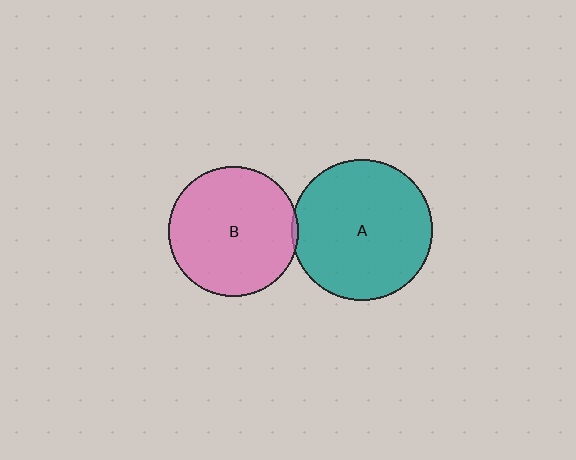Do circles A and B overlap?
Yes.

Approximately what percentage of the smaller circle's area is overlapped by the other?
Approximately 5%.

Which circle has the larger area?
Circle A (teal).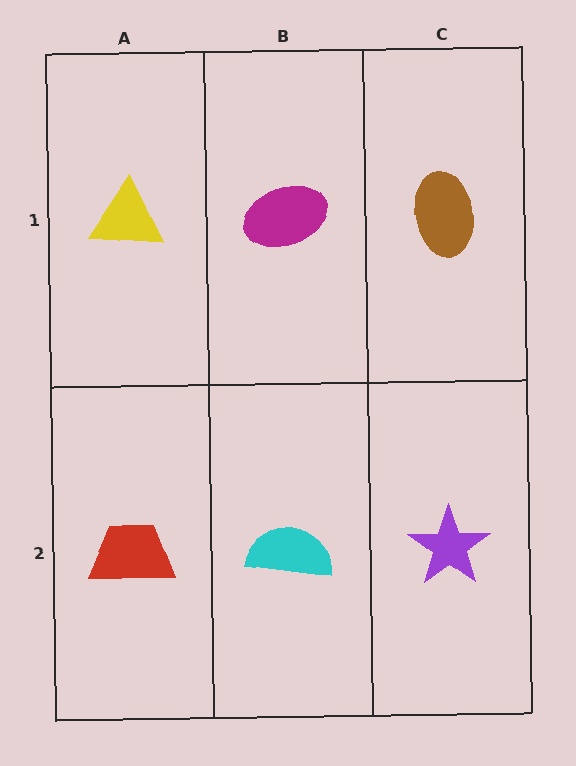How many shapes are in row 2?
3 shapes.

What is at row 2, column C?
A purple star.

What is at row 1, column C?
A brown ellipse.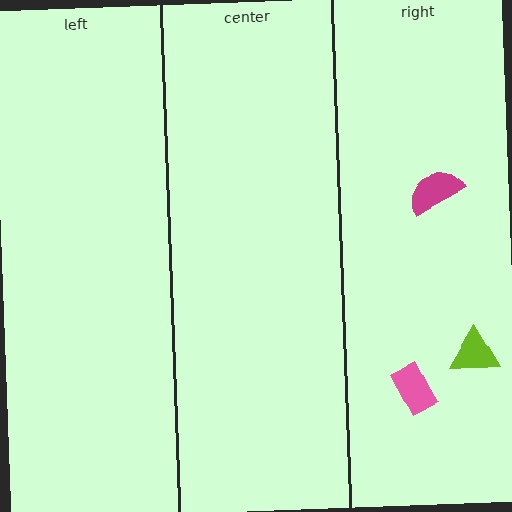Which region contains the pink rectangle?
The right region.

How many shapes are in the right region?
3.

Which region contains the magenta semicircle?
The right region.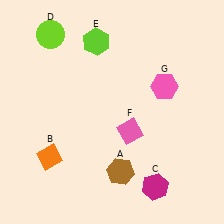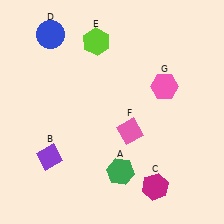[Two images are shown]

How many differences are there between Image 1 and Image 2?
There are 3 differences between the two images.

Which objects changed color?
A changed from brown to green. B changed from orange to purple. D changed from lime to blue.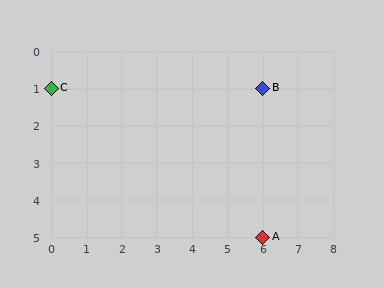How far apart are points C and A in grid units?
Points C and A are 6 columns and 4 rows apart (about 7.2 grid units diagonally).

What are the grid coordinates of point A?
Point A is at grid coordinates (6, 5).